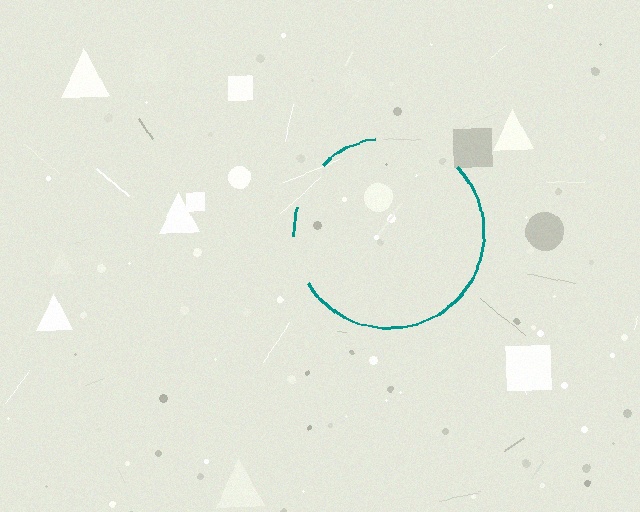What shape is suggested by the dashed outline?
The dashed outline suggests a circle.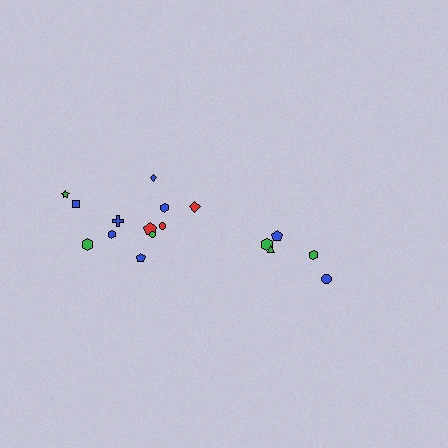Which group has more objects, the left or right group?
The left group.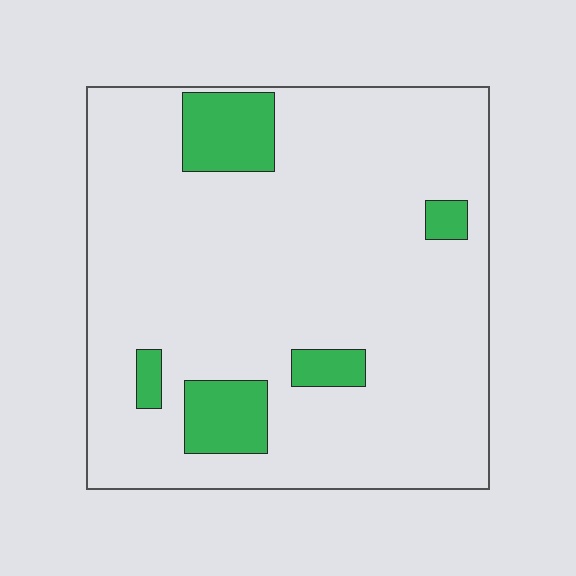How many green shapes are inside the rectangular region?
5.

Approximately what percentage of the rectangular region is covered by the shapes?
Approximately 10%.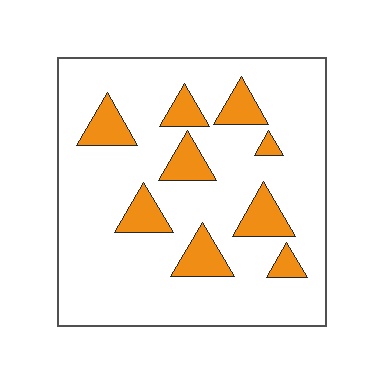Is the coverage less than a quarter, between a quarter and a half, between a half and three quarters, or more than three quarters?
Less than a quarter.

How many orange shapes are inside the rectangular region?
9.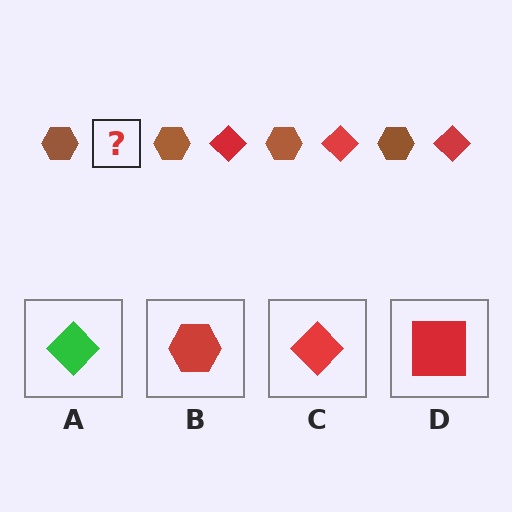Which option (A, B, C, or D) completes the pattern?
C.